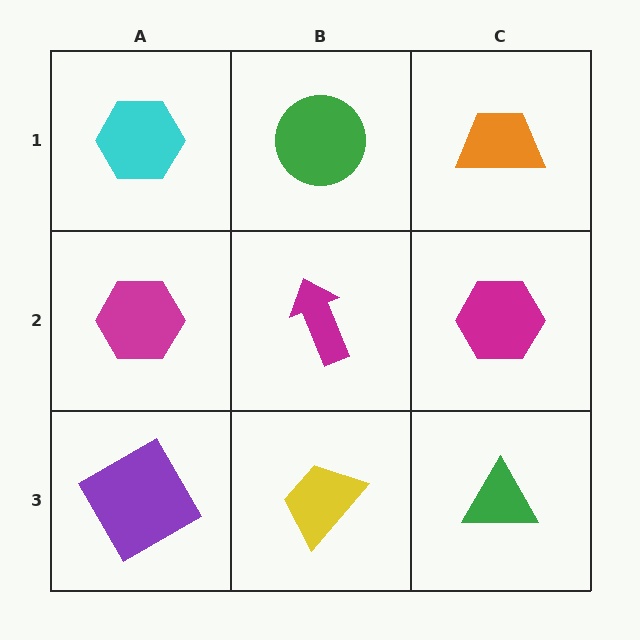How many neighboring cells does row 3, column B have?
3.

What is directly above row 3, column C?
A magenta hexagon.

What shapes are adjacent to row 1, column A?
A magenta hexagon (row 2, column A), a green circle (row 1, column B).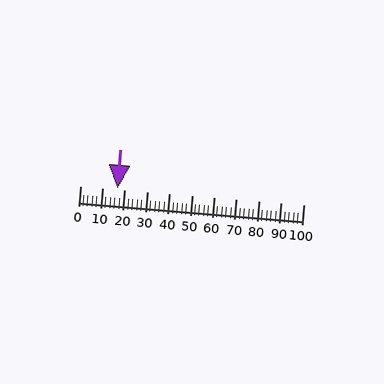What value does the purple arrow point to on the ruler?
The purple arrow points to approximately 17.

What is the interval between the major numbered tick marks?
The major tick marks are spaced 10 units apart.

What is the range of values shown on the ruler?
The ruler shows values from 0 to 100.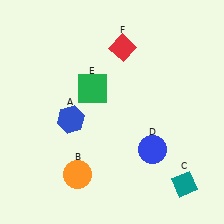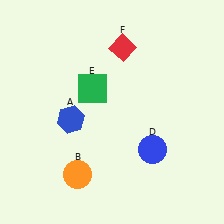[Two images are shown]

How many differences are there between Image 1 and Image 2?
There is 1 difference between the two images.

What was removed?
The teal diamond (C) was removed in Image 2.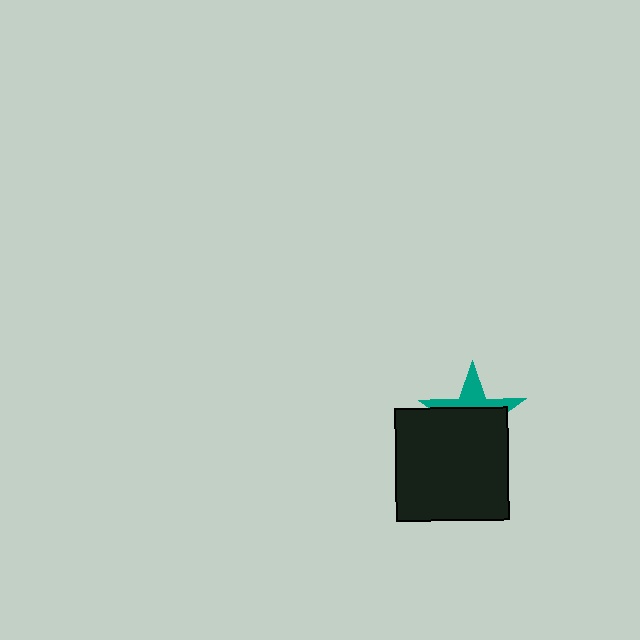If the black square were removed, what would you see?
You would see the complete teal star.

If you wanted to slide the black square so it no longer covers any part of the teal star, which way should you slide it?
Slide it down — that is the most direct way to separate the two shapes.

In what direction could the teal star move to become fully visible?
The teal star could move up. That would shift it out from behind the black square entirely.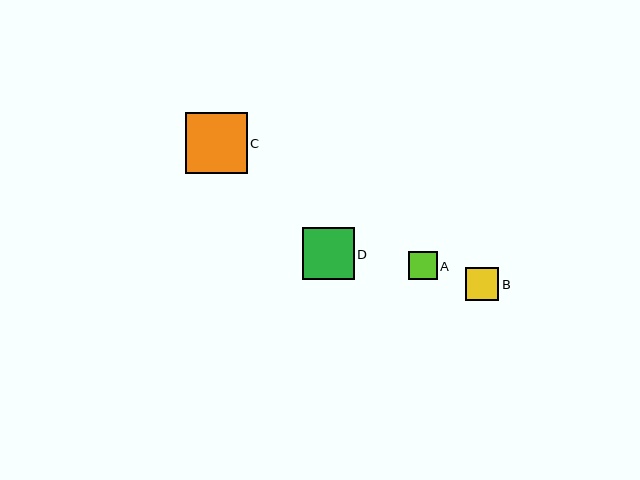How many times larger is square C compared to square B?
Square C is approximately 1.9 times the size of square B.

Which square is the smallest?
Square A is the smallest with a size of approximately 28 pixels.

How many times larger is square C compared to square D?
Square C is approximately 1.2 times the size of square D.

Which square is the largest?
Square C is the largest with a size of approximately 62 pixels.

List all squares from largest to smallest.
From largest to smallest: C, D, B, A.